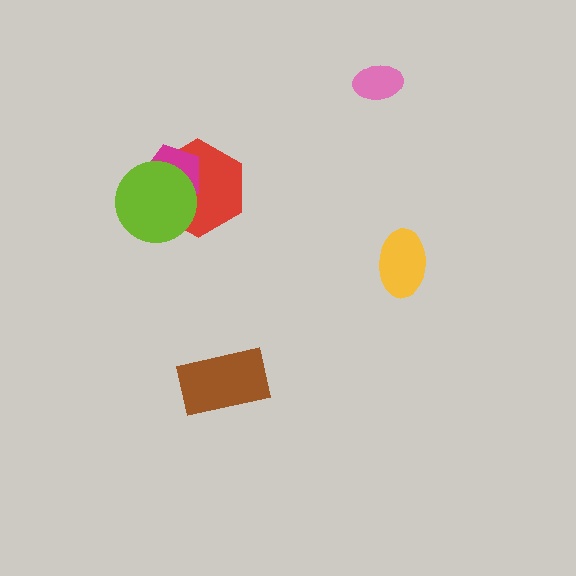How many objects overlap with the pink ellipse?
0 objects overlap with the pink ellipse.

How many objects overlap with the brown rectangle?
0 objects overlap with the brown rectangle.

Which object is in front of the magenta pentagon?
The lime circle is in front of the magenta pentagon.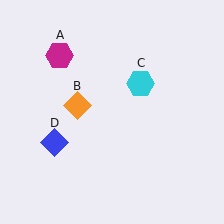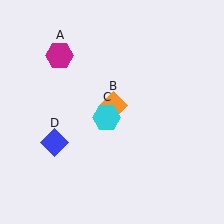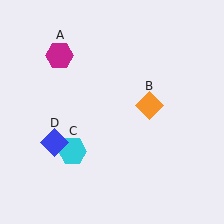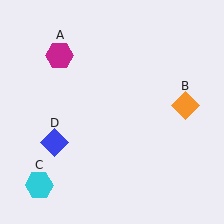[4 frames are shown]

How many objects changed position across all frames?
2 objects changed position: orange diamond (object B), cyan hexagon (object C).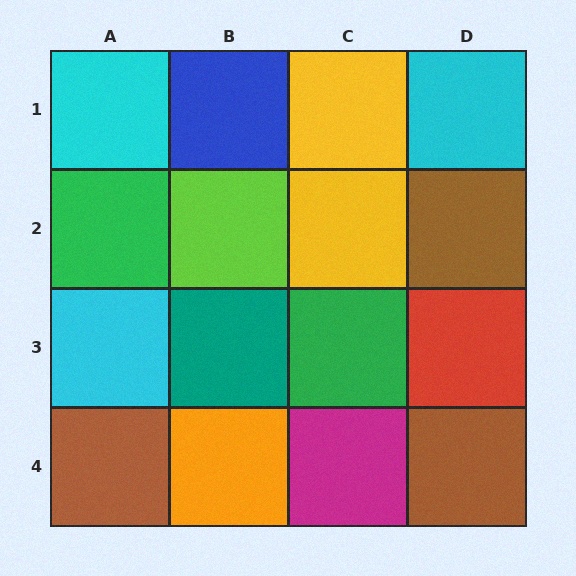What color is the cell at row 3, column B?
Teal.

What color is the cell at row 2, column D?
Brown.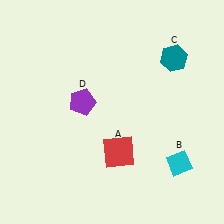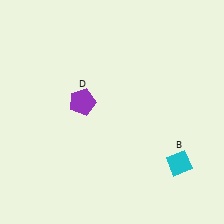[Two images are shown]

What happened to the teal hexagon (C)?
The teal hexagon (C) was removed in Image 2. It was in the top-right area of Image 1.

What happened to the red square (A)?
The red square (A) was removed in Image 2. It was in the bottom-right area of Image 1.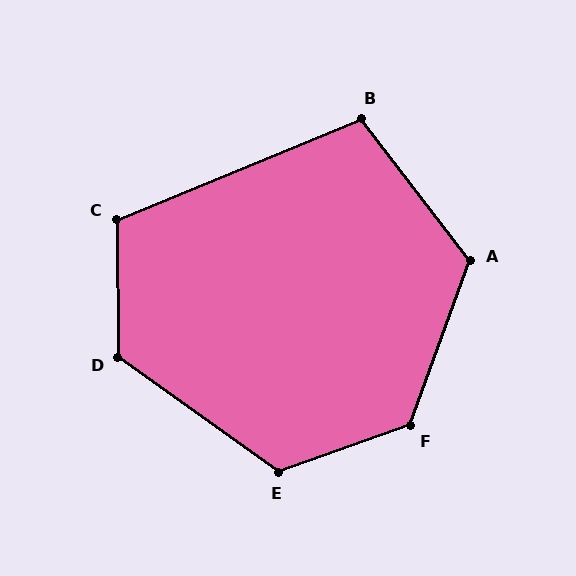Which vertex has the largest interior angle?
F, at approximately 129 degrees.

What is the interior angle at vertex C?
Approximately 112 degrees (obtuse).